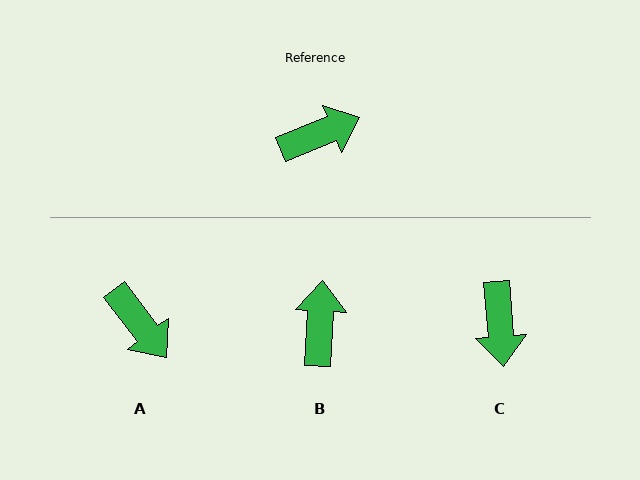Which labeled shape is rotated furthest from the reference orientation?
C, about 107 degrees away.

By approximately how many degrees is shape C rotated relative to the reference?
Approximately 107 degrees clockwise.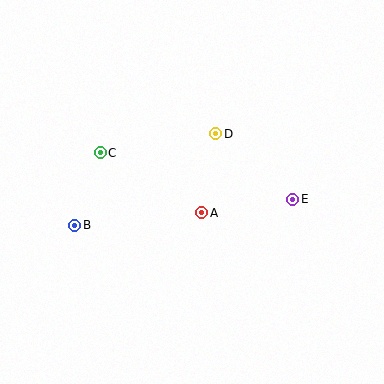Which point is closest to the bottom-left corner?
Point B is closest to the bottom-left corner.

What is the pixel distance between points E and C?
The distance between E and C is 198 pixels.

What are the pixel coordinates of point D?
Point D is at (216, 134).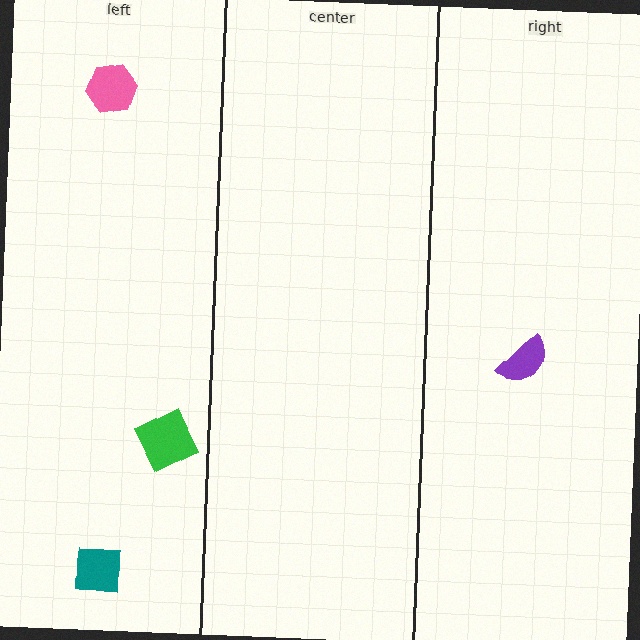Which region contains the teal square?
The left region.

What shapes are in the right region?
The purple semicircle.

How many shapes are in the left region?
3.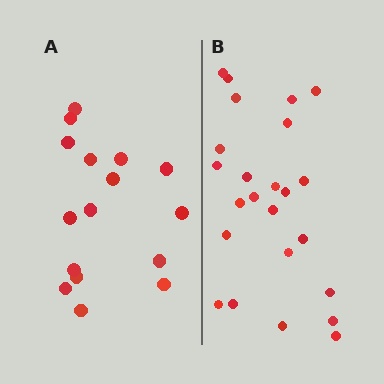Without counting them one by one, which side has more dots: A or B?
Region B (the right region) has more dots.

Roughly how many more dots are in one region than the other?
Region B has roughly 8 or so more dots than region A.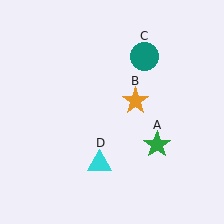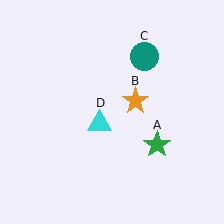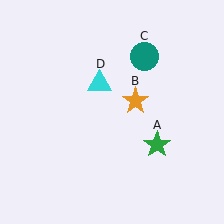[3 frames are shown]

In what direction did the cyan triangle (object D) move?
The cyan triangle (object D) moved up.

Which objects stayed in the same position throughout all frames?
Green star (object A) and orange star (object B) and teal circle (object C) remained stationary.